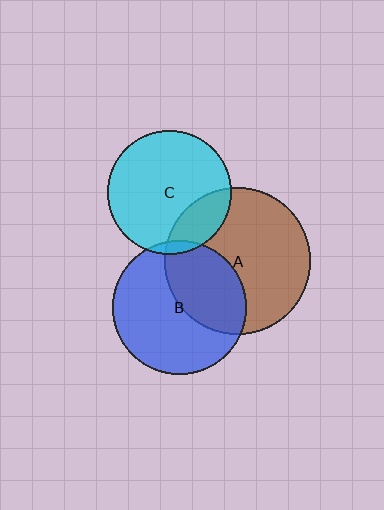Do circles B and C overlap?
Yes.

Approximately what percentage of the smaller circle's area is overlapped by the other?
Approximately 5%.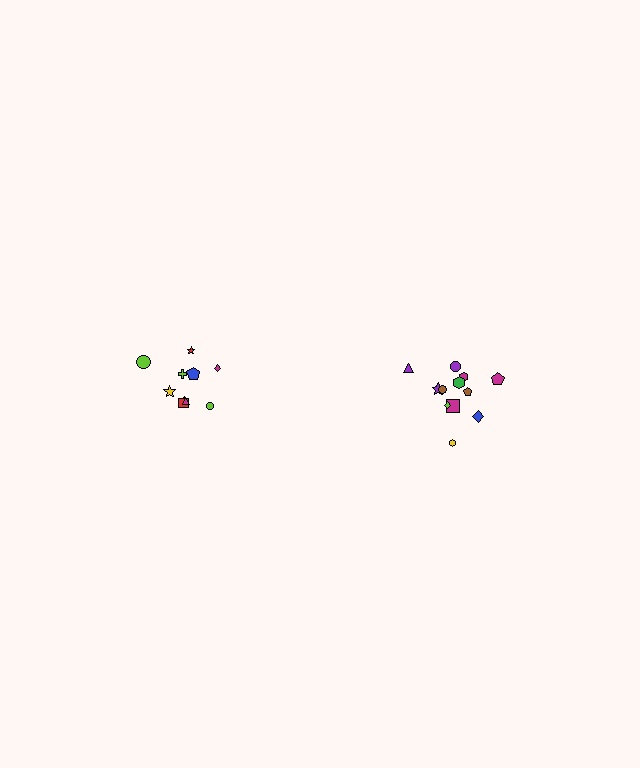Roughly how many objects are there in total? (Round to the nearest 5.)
Roughly 20 objects in total.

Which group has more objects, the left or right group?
The right group.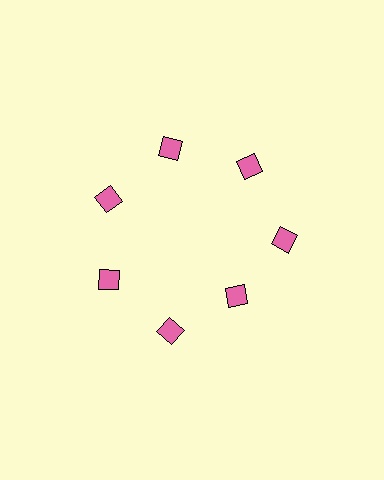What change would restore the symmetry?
The symmetry would be restored by moving it outward, back onto the ring so that all 7 squares sit at equal angles and equal distance from the center.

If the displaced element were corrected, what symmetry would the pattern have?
It would have 7-fold rotational symmetry — the pattern would map onto itself every 51 degrees.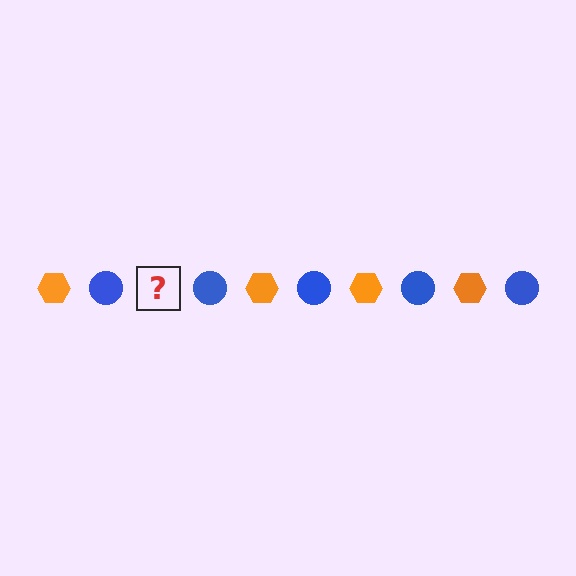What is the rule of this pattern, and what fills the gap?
The rule is that the pattern alternates between orange hexagon and blue circle. The gap should be filled with an orange hexagon.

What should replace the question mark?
The question mark should be replaced with an orange hexagon.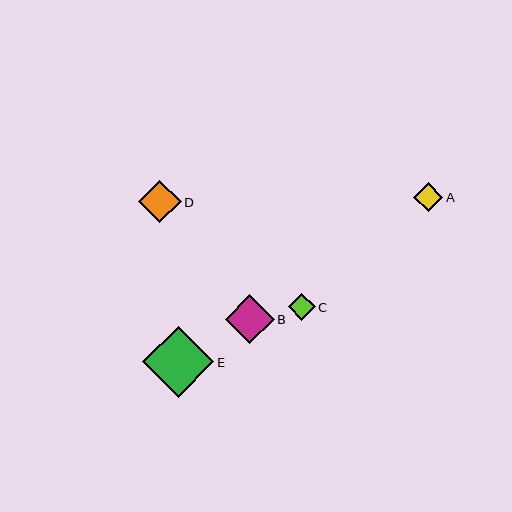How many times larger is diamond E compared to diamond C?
Diamond E is approximately 2.6 times the size of diamond C.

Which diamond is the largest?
Diamond E is the largest with a size of approximately 71 pixels.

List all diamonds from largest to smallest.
From largest to smallest: E, B, D, A, C.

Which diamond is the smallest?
Diamond C is the smallest with a size of approximately 27 pixels.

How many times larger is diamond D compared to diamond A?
Diamond D is approximately 1.5 times the size of diamond A.